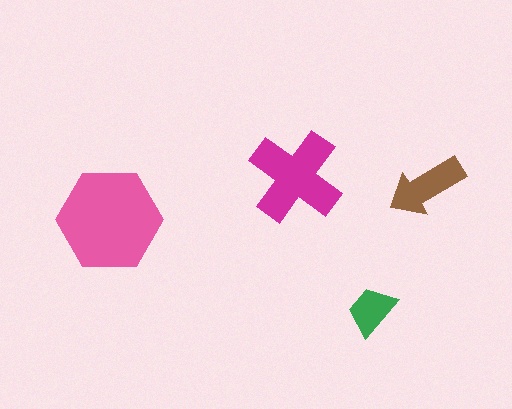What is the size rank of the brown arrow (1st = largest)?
3rd.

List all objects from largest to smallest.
The pink hexagon, the magenta cross, the brown arrow, the green trapezoid.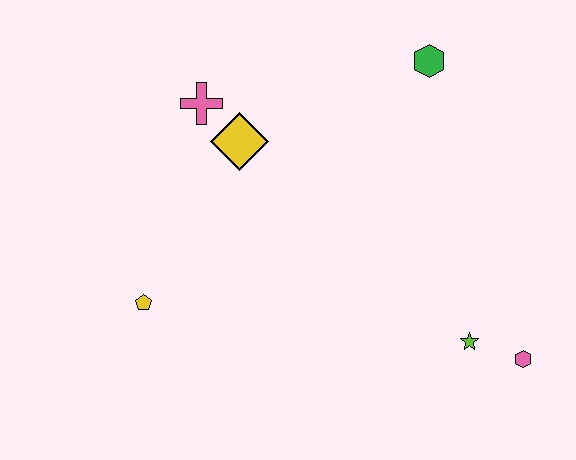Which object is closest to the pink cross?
The yellow diamond is closest to the pink cross.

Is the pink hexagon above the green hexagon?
No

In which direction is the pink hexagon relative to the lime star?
The pink hexagon is to the right of the lime star.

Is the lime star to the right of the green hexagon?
Yes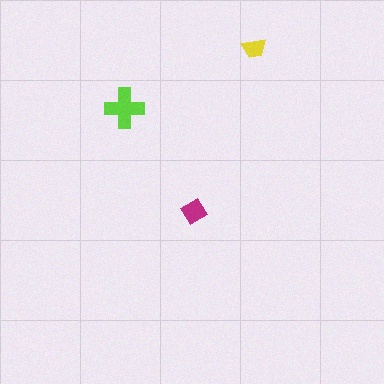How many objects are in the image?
There are 3 objects in the image.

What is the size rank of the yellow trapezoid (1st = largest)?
3rd.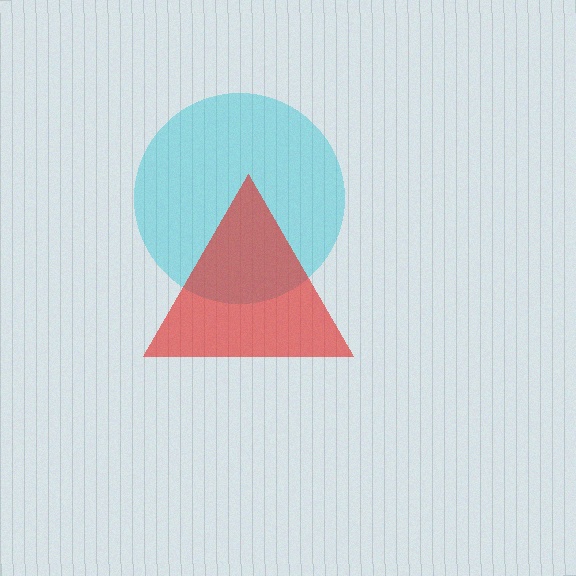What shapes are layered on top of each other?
The layered shapes are: a cyan circle, a red triangle.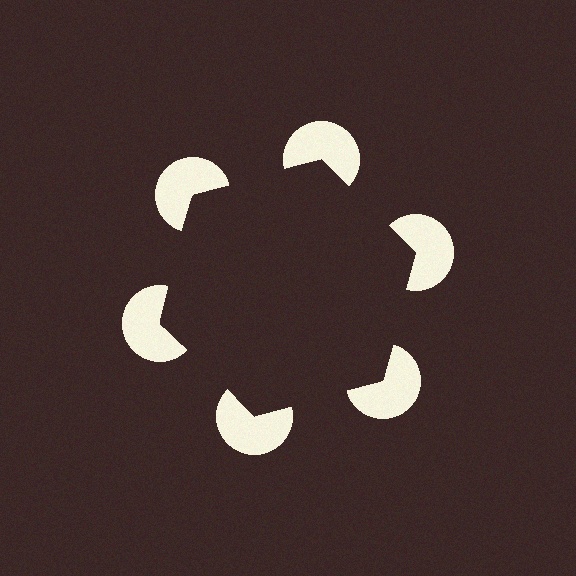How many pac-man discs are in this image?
There are 6 — one at each vertex of the illusory hexagon.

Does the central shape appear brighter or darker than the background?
It typically appears slightly darker than the background, even though no actual brightness change is drawn.